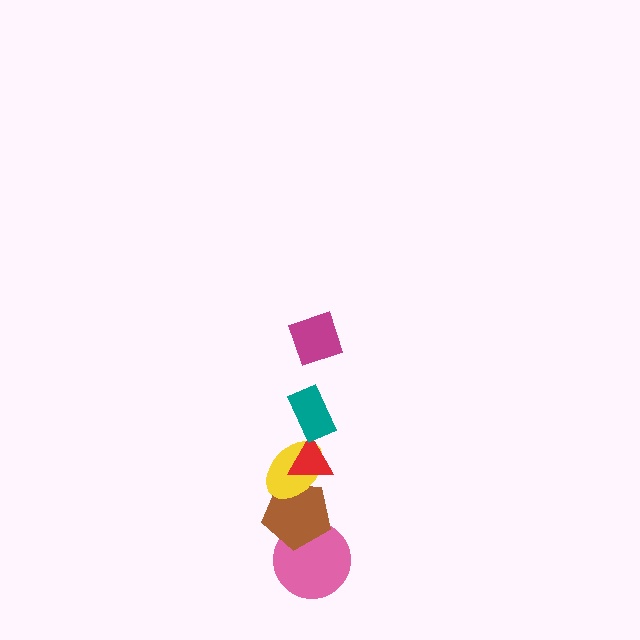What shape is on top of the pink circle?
The brown pentagon is on top of the pink circle.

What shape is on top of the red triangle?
The teal rectangle is on top of the red triangle.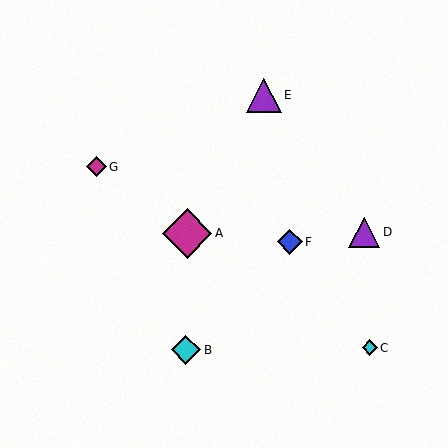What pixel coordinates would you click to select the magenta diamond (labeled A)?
Click at (187, 233) to select the magenta diamond A.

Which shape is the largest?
The magenta diamond (labeled A) is the largest.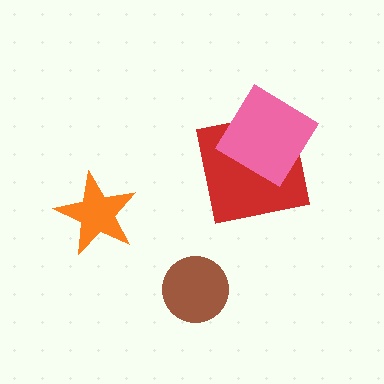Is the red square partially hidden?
Yes, it is partially covered by another shape.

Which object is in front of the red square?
The pink diamond is in front of the red square.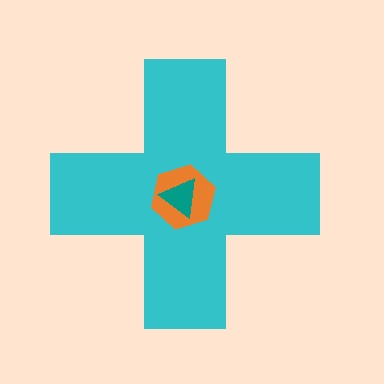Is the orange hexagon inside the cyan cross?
Yes.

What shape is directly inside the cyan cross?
The orange hexagon.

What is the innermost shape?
The teal triangle.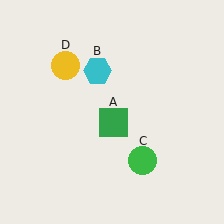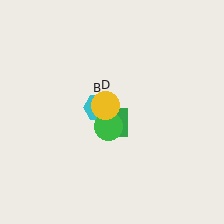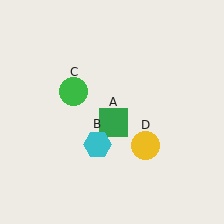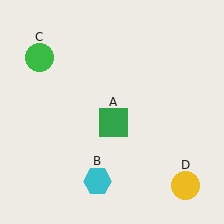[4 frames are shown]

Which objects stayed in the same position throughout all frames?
Green square (object A) remained stationary.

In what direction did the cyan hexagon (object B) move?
The cyan hexagon (object B) moved down.